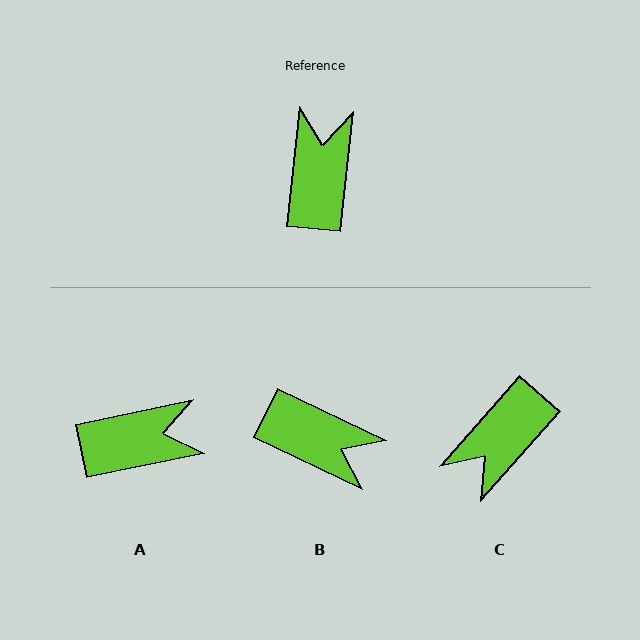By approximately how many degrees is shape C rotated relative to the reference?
Approximately 144 degrees counter-clockwise.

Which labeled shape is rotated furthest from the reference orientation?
C, about 144 degrees away.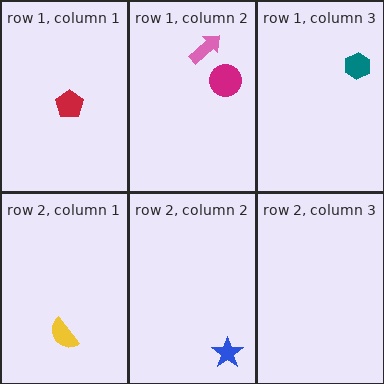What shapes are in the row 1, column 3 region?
The teal hexagon.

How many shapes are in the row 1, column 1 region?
1.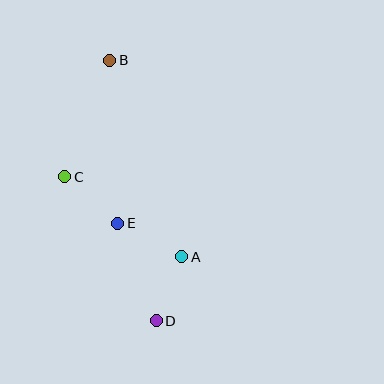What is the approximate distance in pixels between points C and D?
The distance between C and D is approximately 170 pixels.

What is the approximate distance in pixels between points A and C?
The distance between A and C is approximately 142 pixels.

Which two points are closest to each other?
Points A and D are closest to each other.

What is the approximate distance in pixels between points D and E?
The distance between D and E is approximately 104 pixels.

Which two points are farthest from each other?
Points B and D are farthest from each other.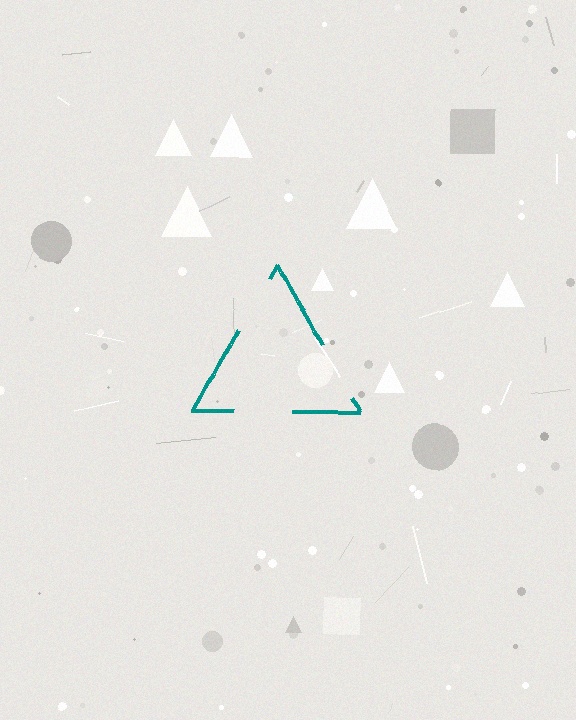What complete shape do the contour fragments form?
The contour fragments form a triangle.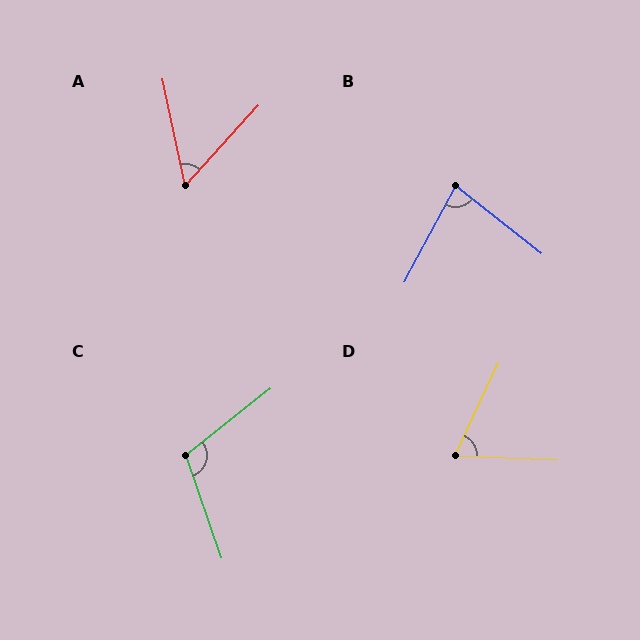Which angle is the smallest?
A, at approximately 55 degrees.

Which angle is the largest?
C, at approximately 109 degrees.